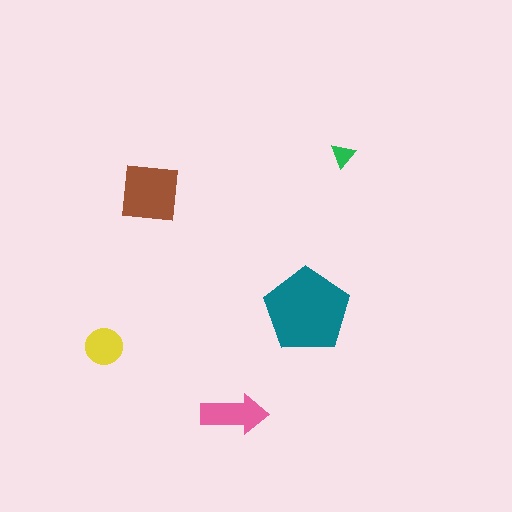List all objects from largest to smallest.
The teal pentagon, the brown square, the pink arrow, the yellow circle, the green triangle.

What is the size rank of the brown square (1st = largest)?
2nd.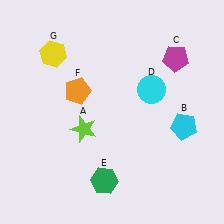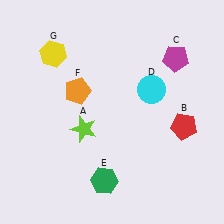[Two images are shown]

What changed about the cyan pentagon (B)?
In Image 1, B is cyan. In Image 2, it changed to red.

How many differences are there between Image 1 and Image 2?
There is 1 difference between the two images.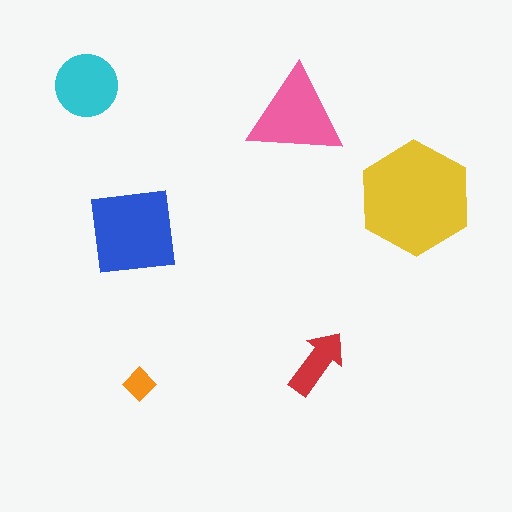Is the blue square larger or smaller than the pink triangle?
Larger.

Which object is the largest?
The yellow hexagon.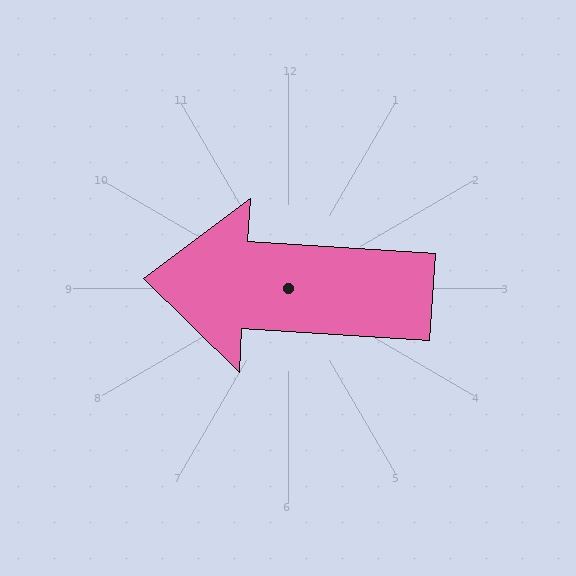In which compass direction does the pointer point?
West.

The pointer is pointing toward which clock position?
Roughly 9 o'clock.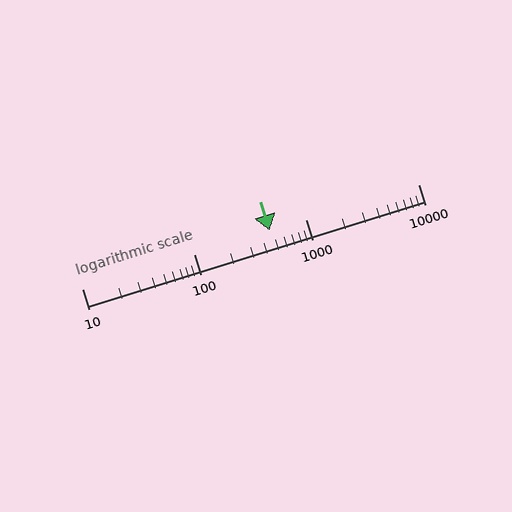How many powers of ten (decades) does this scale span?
The scale spans 3 decades, from 10 to 10000.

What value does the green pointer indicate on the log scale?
The pointer indicates approximately 470.